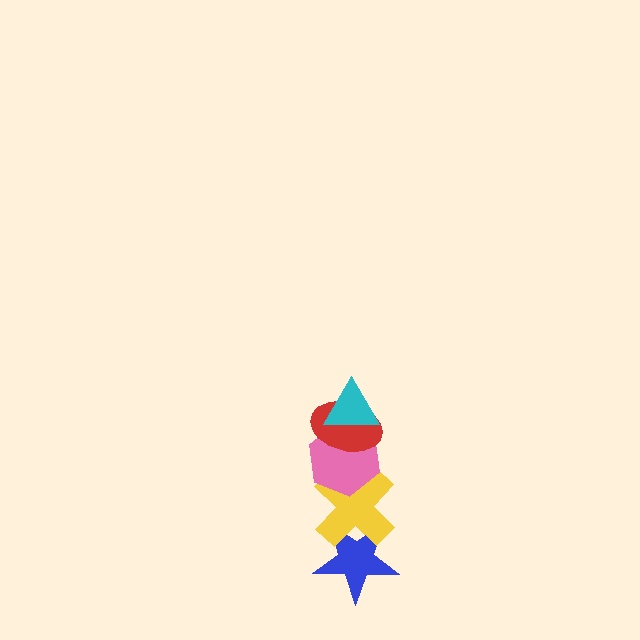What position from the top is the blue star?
The blue star is 5th from the top.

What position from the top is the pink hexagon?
The pink hexagon is 3rd from the top.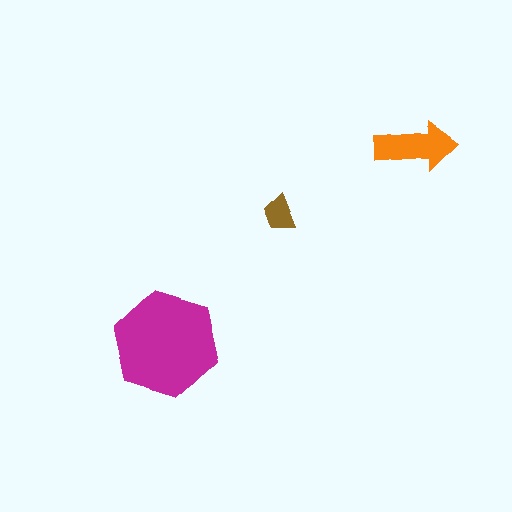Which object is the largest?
The magenta hexagon.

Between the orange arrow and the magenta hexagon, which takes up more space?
The magenta hexagon.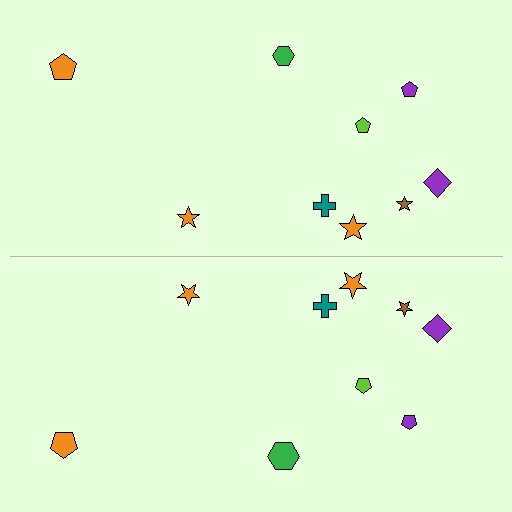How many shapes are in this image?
There are 18 shapes in this image.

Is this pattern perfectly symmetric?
No, the pattern is not perfectly symmetric. The green hexagon on the bottom side has a different size than its mirror counterpart.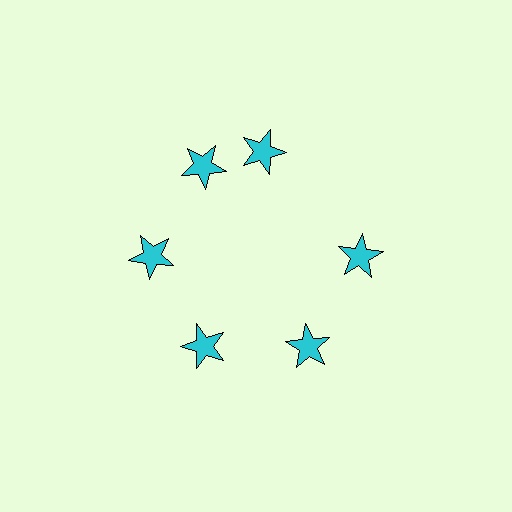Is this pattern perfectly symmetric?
No. The 6 cyan stars are arranged in a ring, but one element near the 1 o'clock position is rotated out of alignment along the ring, breaking the 6-fold rotational symmetry.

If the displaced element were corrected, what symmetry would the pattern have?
It would have 6-fold rotational symmetry — the pattern would map onto itself every 60 degrees.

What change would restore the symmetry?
The symmetry would be restored by rotating it back into even spacing with its neighbors so that all 6 stars sit at equal angles and equal distance from the center.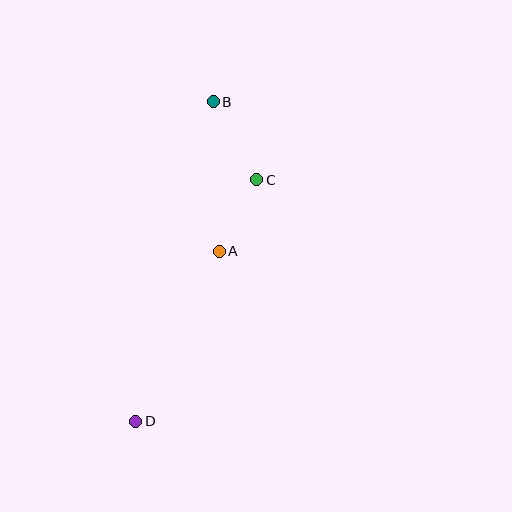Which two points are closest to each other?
Points A and C are closest to each other.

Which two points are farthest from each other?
Points B and D are farthest from each other.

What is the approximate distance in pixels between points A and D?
The distance between A and D is approximately 190 pixels.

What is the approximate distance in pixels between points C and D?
The distance between C and D is approximately 270 pixels.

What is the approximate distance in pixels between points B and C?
The distance between B and C is approximately 90 pixels.